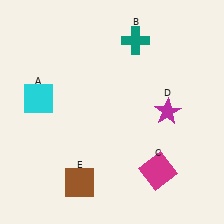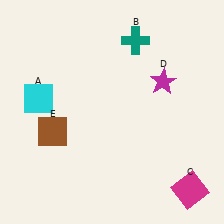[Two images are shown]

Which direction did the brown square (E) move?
The brown square (E) moved up.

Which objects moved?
The objects that moved are: the magenta square (C), the magenta star (D), the brown square (E).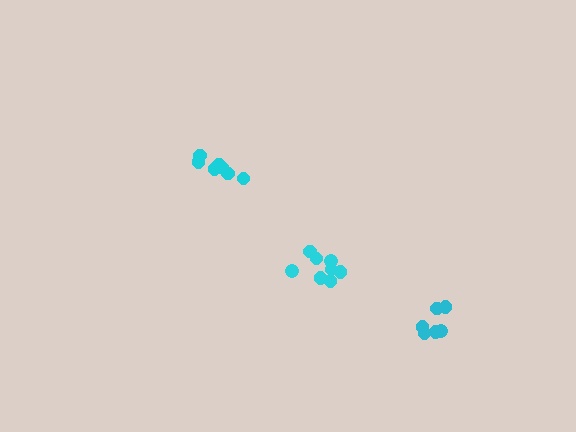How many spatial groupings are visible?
There are 3 spatial groupings.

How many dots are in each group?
Group 1: 6 dots, Group 2: 8 dots, Group 3: 7 dots (21 total).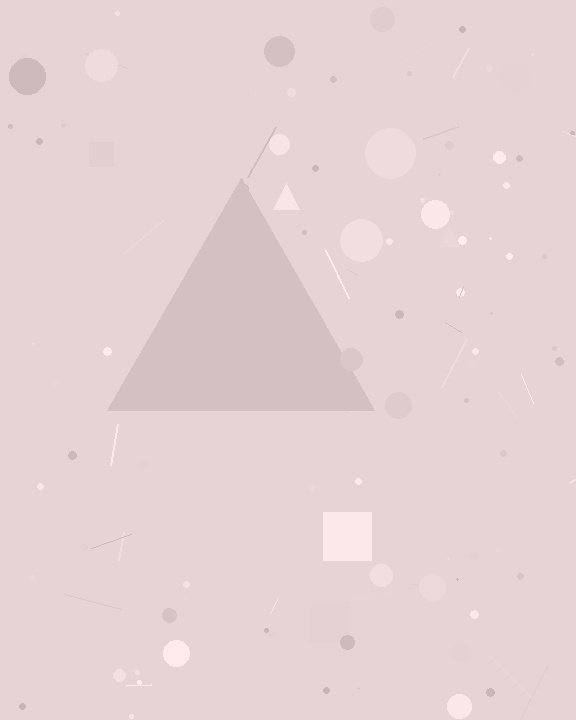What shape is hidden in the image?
A triangle is hidden in the image.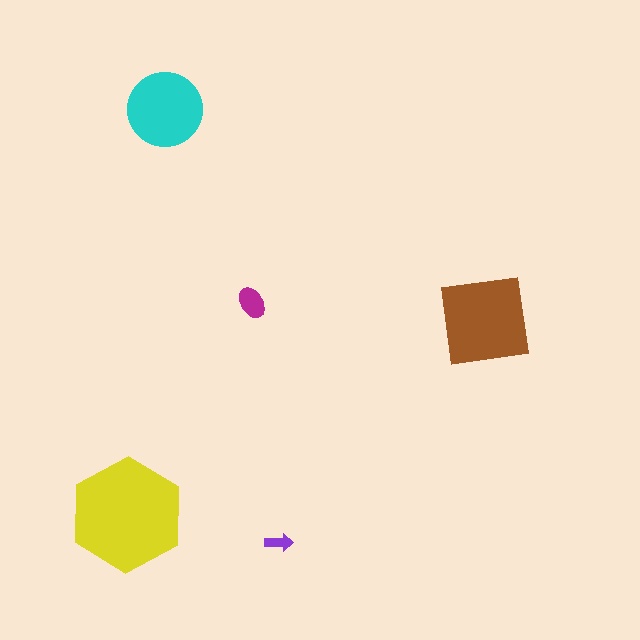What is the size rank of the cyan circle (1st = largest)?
3rd.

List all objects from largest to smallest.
The yellow hexagon, the brown square, the cyan circle, the magenta ellipse, the purple arrow.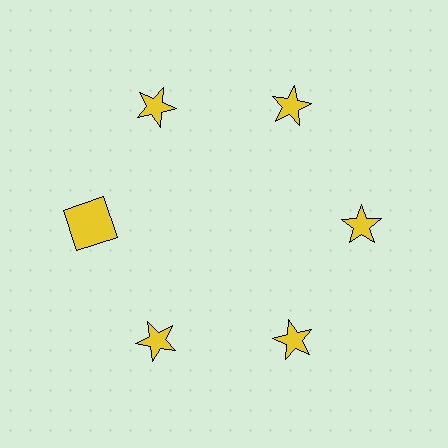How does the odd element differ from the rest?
It has a different shape: square instead of star.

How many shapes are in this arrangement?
There are 6 shapes arranged in a ring pattern.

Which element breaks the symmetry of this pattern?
The yellow square at roughly the 9 o'clock position breaks the symmetry. All other shapes are yellow stars.